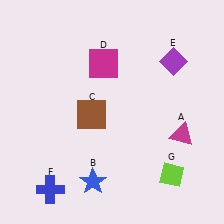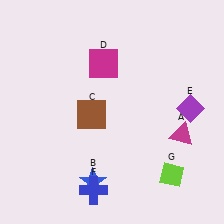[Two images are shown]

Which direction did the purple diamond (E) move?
The purple diamond (E) moved down.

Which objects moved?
The objects that moved are: the purple diamond (E), the blue cross (F).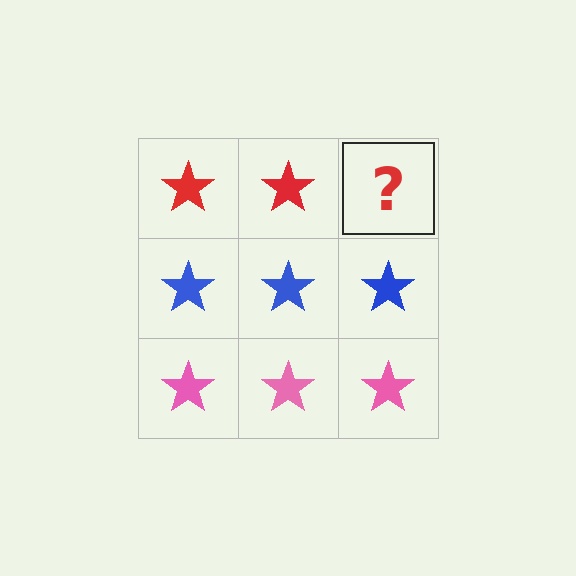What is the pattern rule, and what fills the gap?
The rule is that each row has a consistent color. The gap should be filled with a red star.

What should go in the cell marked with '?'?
The missing cell should contain a red star.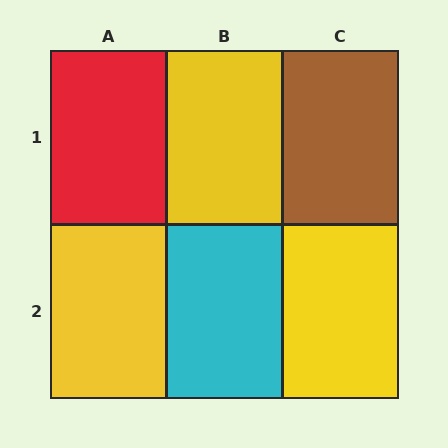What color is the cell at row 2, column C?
Yellow.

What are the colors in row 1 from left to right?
Red, yellow, brown.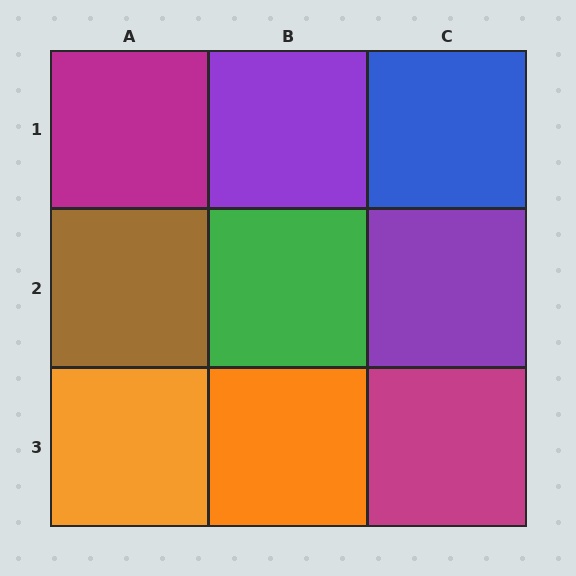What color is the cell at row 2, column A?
Brown.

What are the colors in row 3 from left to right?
Orange, orange, magenta.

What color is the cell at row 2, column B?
Green.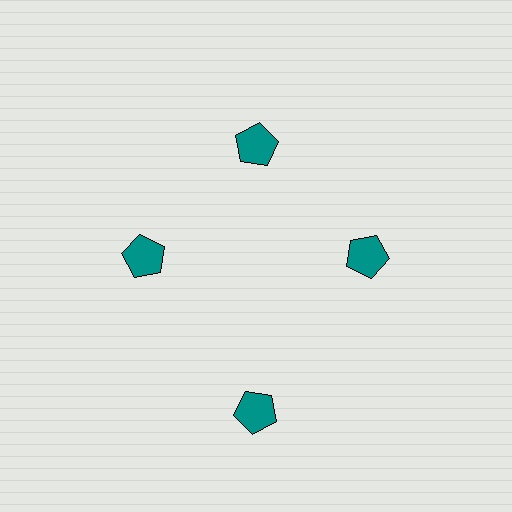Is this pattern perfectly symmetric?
No. The 4 teal pentagons are arranged in a ring, but one element near the 6 o'clock position is pushed outward from the center, breaking the 4-fold rotational symmetry.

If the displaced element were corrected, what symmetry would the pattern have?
It would have 4-fold rotational symmetry — the pattern would map onto itself every 90 degrees.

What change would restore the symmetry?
The symmetry would be restored by moving it inward, back onto the ring so that all 4 pentagons sit at equal angles and equal distance from the center.